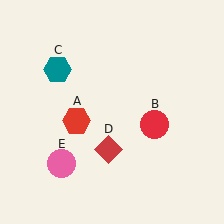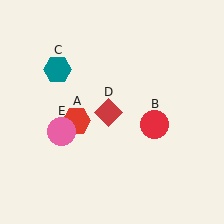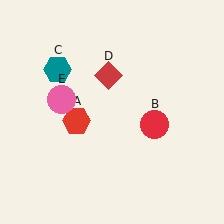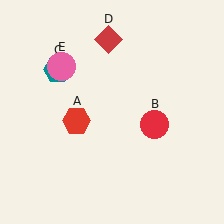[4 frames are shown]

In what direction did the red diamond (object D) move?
The red diamond (object D) moved up.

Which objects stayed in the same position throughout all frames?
Red hexagon (object A) and red circle (object B) and teal hexagon (object C) remained stationary.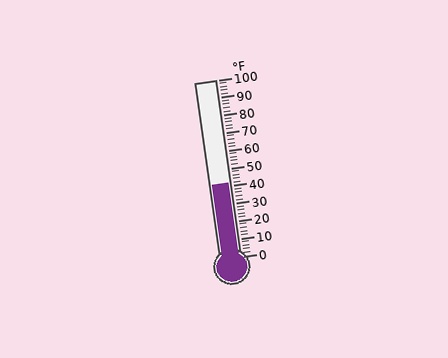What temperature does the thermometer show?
The thermometer shows approximately 42°F.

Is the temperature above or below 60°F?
The temperature is below 60°F.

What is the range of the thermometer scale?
The thermometer scale ranges from 0°F to 100°F.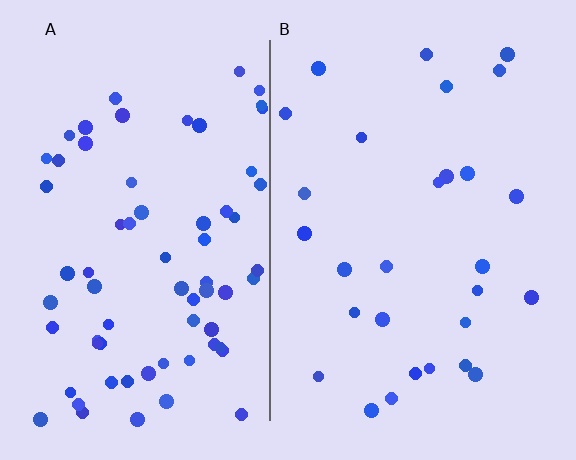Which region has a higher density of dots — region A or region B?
A (the left).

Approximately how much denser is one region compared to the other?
Approximately 2.4× — region A over region B.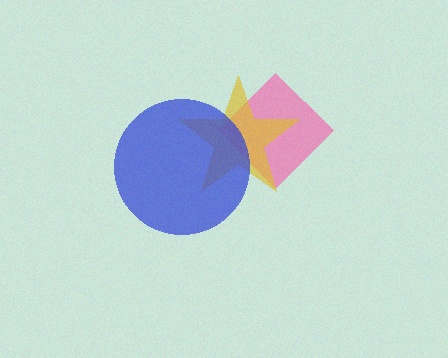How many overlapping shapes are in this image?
There are 3 overlapping shapes in the image.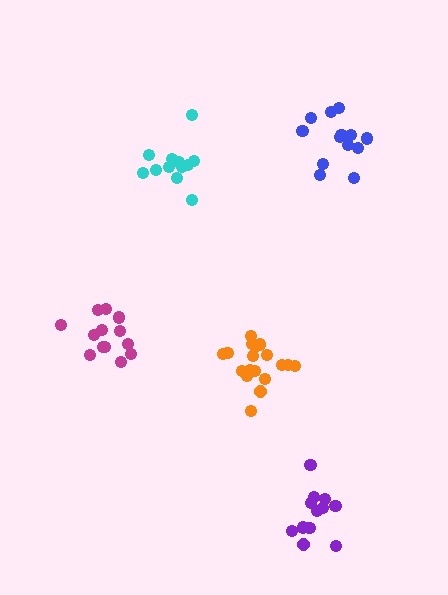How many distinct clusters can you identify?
There are 5 distinct clusters.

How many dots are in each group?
Group 1: 12 dots, Group 2: 12 dots, Group 3: 13 dots, Group 4: 18 dots, Group 5: 13 dots (68 total).